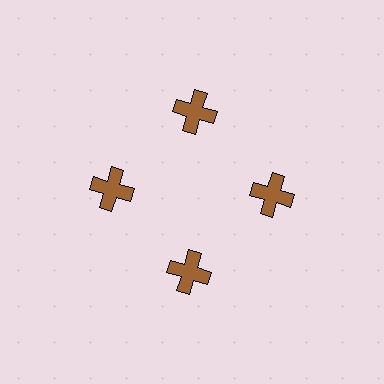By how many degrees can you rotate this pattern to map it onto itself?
The pattern maps onto itself every 90 degrees of rotation.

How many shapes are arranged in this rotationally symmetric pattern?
There are 4 shapes, arranged in 4 groups of 1.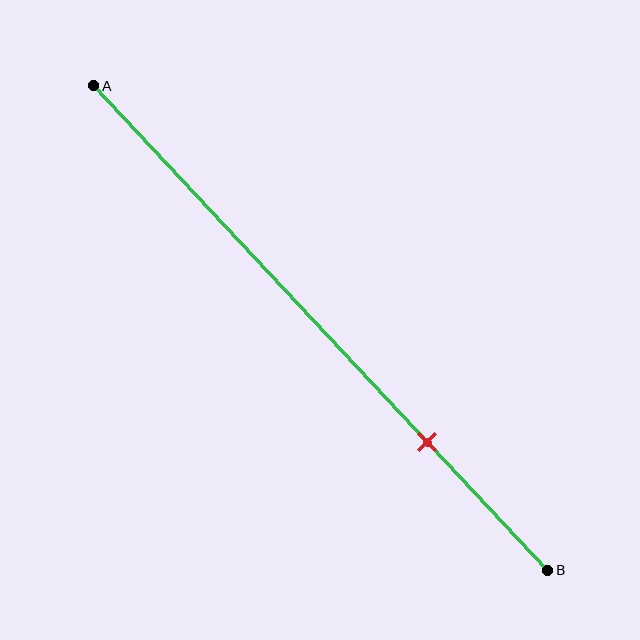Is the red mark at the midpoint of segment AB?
No, the mark is at about 75% from A, not at the 50% midpoint.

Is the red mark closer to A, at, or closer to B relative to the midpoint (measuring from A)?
The red mark is closer to point B than the midpoint of segment AB.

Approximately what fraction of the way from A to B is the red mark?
The red mark is approximately 75% of the way from A to B.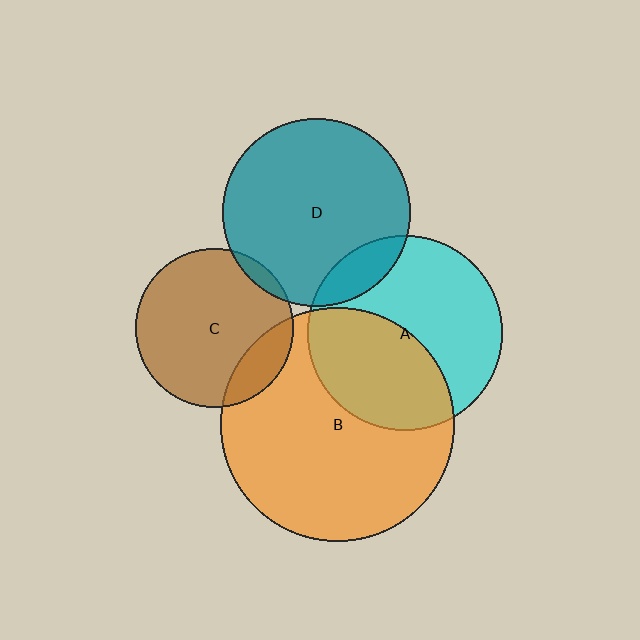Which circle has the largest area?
Circle B (orange).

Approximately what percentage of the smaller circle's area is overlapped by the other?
Approximately 45%.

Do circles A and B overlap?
Yes.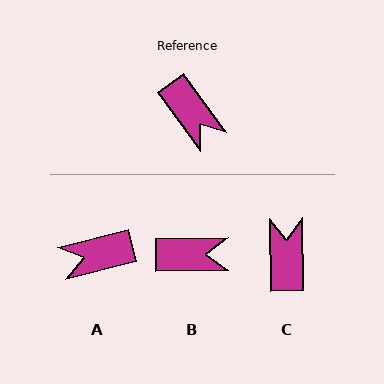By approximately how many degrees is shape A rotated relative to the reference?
Approximately 113 degrees clockwise.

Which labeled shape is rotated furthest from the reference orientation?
C, about 144 degrees away.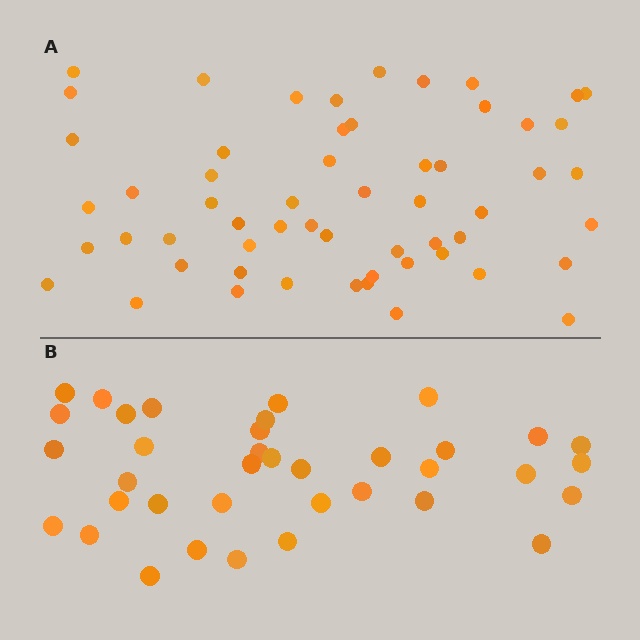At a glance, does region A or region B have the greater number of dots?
Region A (the top region) has more dots.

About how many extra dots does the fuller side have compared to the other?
Region A has approximately 20 more dots than region B.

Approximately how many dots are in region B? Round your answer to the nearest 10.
About 40 dots. (The exact count is 37, which rounds to 40.)